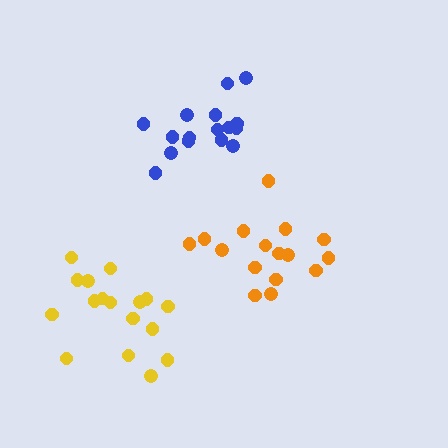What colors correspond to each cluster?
The clusters are colored: orange, yellow, blue.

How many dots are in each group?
Group 1: 16 dots, Group 2: 17 dots, Group 3: 16 dots (49 total).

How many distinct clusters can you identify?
There are 3 distinct clusters.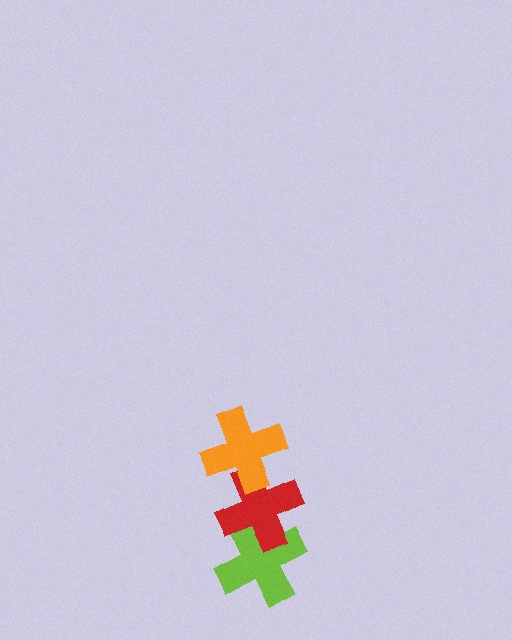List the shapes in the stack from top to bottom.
From top to bottom: the orange cross, the red cross, the lime cross.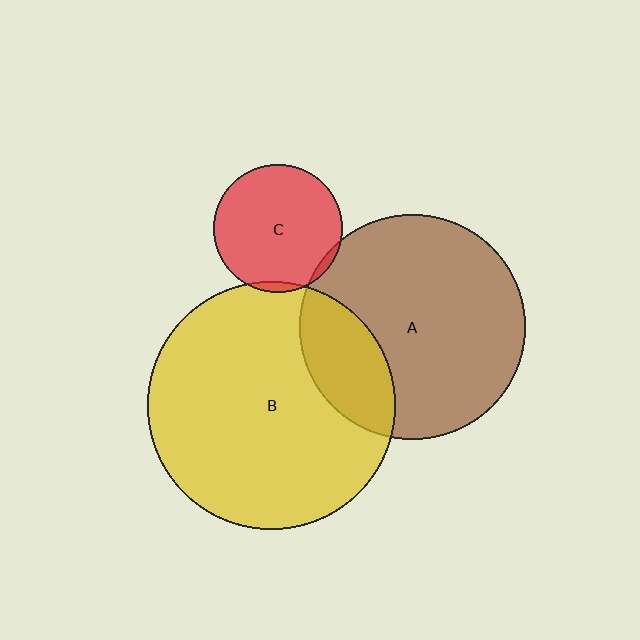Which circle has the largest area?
Circle B (yellow).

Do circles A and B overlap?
Yes.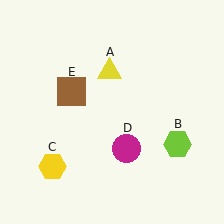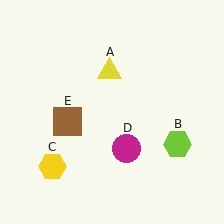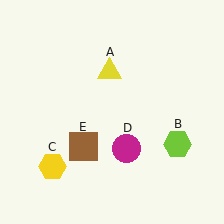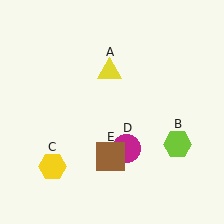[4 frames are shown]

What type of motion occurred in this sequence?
The brown square (object E) rotated counterclockwise around the center of the scene.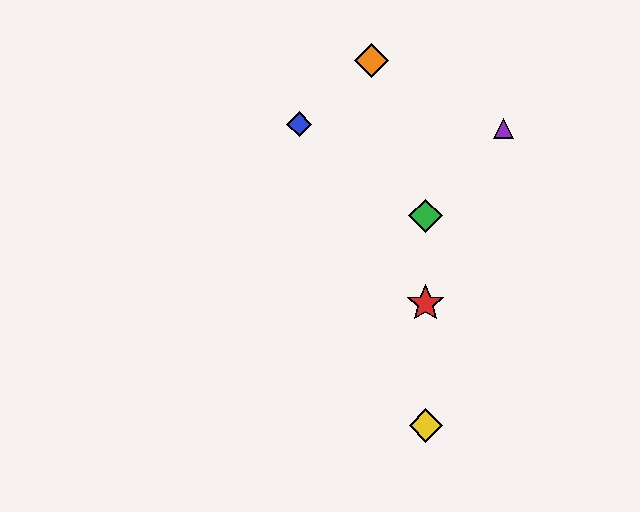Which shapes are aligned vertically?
The red star, the green diamond, the yellow diamond are aligned vertically.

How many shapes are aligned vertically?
3 shapes (the red star, the green diamond, the yellow diamond) are aligned vertically.